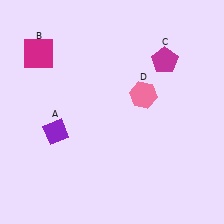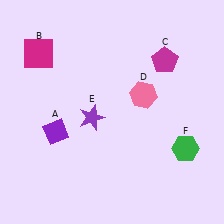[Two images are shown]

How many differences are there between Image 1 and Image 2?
There are 2 differences between the two images.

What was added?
A purple star (E), a green hexagon (F) were added in Image 2.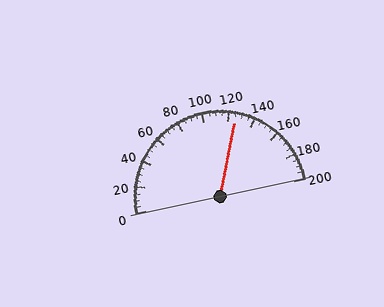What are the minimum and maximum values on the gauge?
The gauge ranges from 0 to 200.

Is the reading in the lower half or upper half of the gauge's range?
The reading is in the upper half of the range (0 to 200).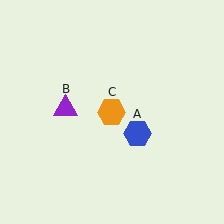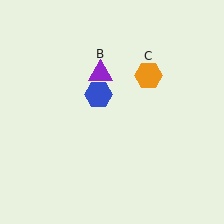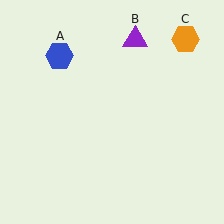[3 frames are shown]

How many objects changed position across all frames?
3 objects changed position: blue hexagon (object A), purple triangle (object B), orange hexagon (object C).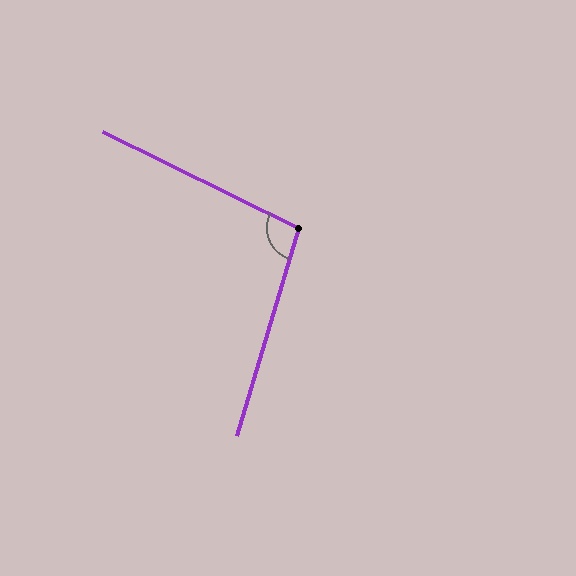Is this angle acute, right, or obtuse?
It is obtuse.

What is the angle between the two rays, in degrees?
Approximately 100 degrees.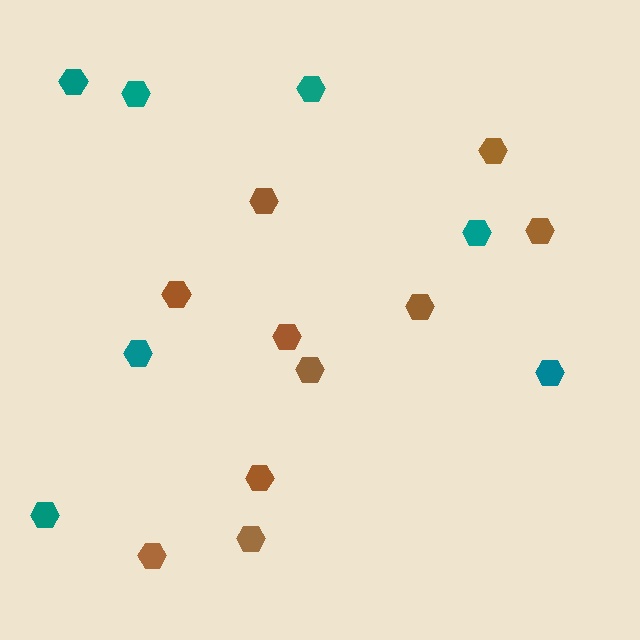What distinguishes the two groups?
There are 2 groups: one group of teal hexagons (7) and one group of brown hexagons (10).